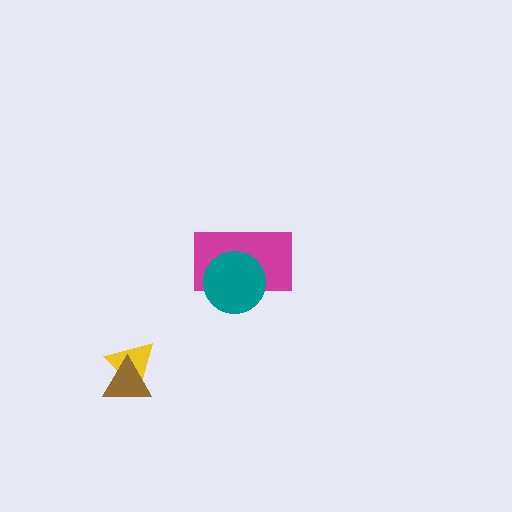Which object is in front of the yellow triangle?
The brown triangle is in front of the yellow triangle.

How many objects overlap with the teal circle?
1 object overlaps with the teal circle.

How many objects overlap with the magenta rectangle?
1 object overlaps with the magenta rectangle.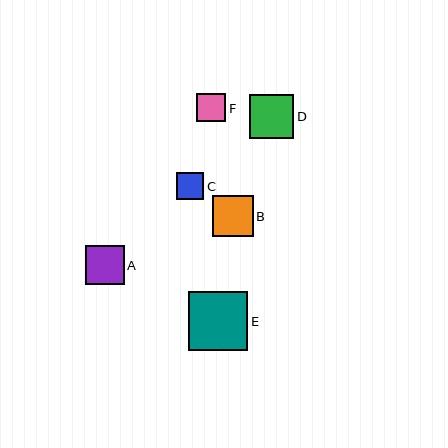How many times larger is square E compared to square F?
Square E is approximately 2.1 times the size of square F.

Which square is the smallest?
Square C is the smallest with a size of approximately 27 pixels.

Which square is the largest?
Square E is the largest with a size of approximately 60 pixels.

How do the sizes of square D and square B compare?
Square D and square B are approximately the same size.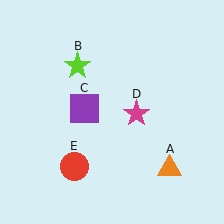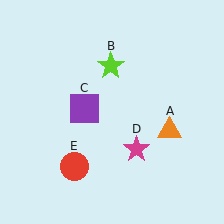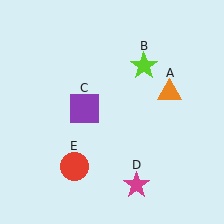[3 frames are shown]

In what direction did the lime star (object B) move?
The lime star (object B) moved right.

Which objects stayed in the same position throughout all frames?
Purple square (object C) and red circle (object E) remained stationary.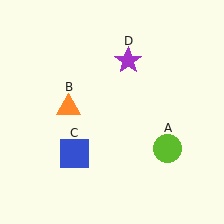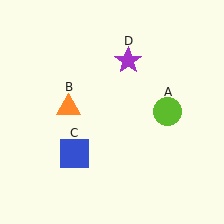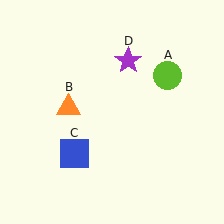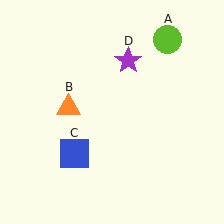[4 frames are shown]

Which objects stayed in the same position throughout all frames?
Orange triangle (object B) and blue square (object C) and purple star (object D) remained stationary.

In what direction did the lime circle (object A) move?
The lime circle (object A) moved up.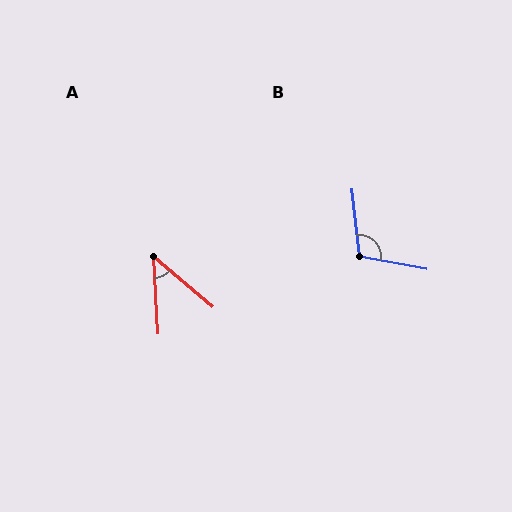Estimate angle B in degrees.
Approximately 107 degrees.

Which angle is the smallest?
A, at approximately 46 degrees.